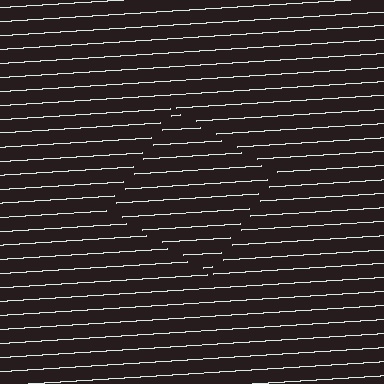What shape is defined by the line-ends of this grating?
An illusory square. The interior of the shape contains the same grating, shifted by half a period — the contour is defined by the phase discontinuity where line-ends from the inner and outer gratings abut.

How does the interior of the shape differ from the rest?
The interior of the shape contains the same grating, shifted by half a period — the contour is defined by the phase discontinuity where line-ends from the inner and outer gratings abut.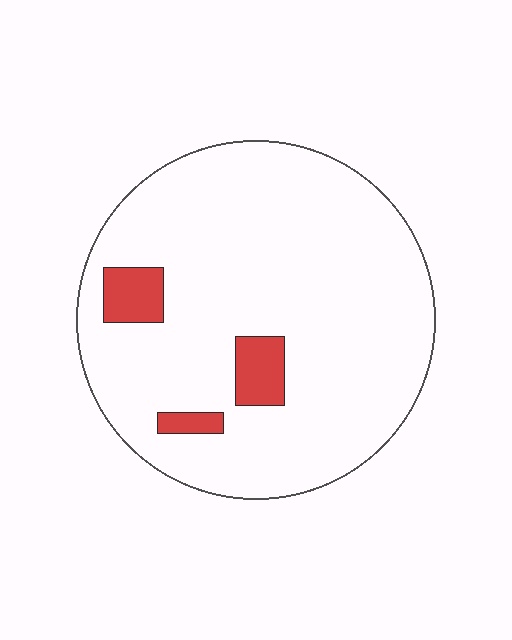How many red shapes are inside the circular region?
3.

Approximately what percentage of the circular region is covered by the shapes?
Approximately 10%.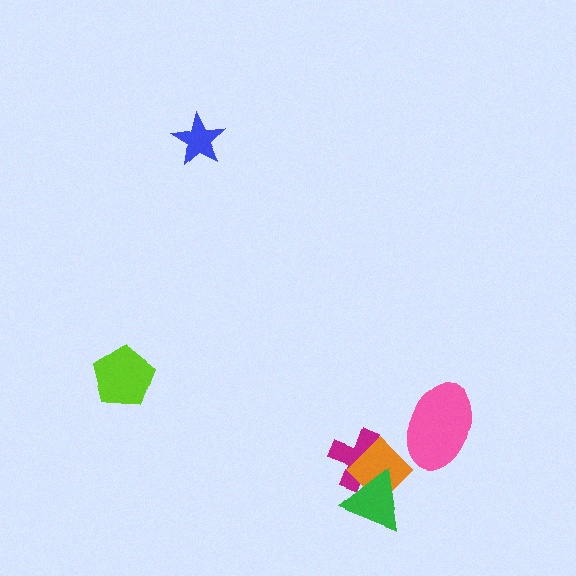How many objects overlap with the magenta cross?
2 objects overlap with the magenta cross.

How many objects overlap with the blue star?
0 objects overlap with the blue star.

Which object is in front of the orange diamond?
The green triangle is in front of the orange diamond.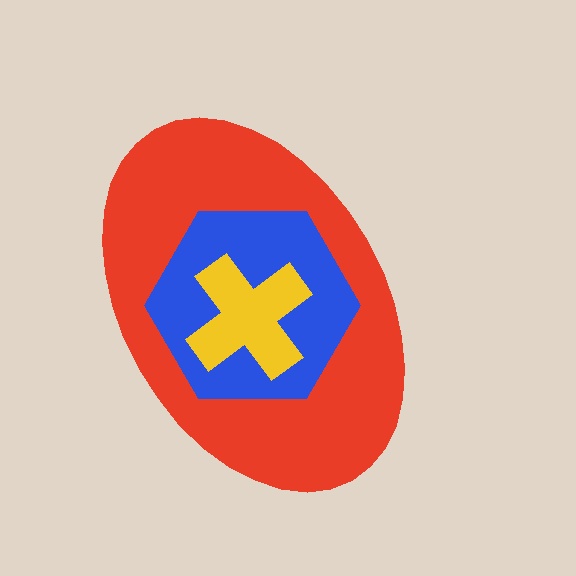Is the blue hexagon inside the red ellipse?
Yes.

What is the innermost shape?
The yellow cross.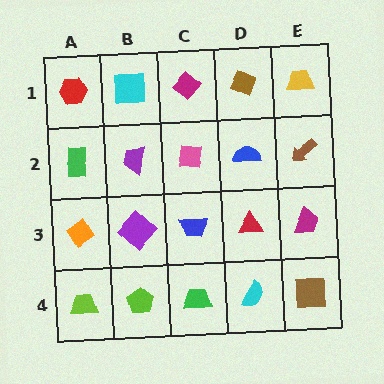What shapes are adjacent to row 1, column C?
A pink square (row 2, column C), a cyan square (row 1, column B), a brown diamond (row 1, column D).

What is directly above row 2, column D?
A brown diamond.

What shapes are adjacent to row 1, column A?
A green rectangle (row 2, column A), a cyan square (row 1, column B).